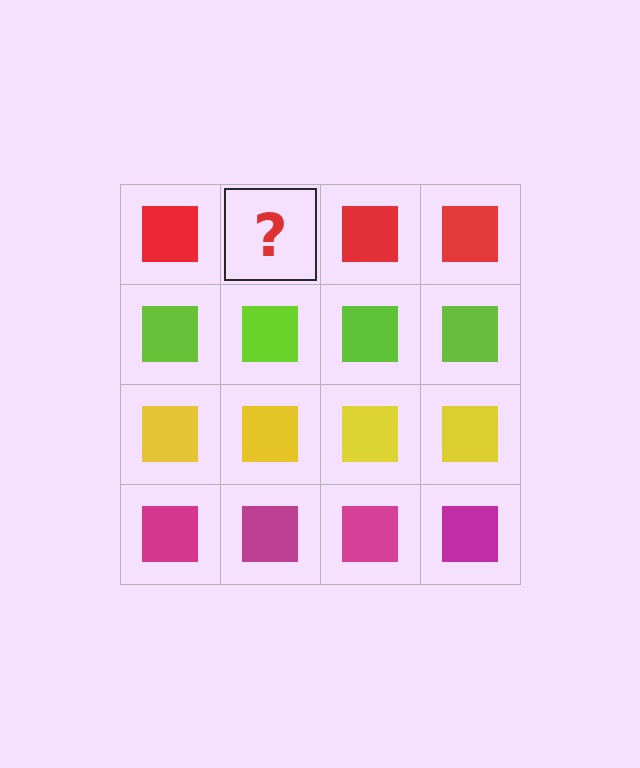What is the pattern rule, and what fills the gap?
The rule is that each row has a consistent color. The gap should be filled with a red square.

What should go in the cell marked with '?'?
The missing cell should contain a red square.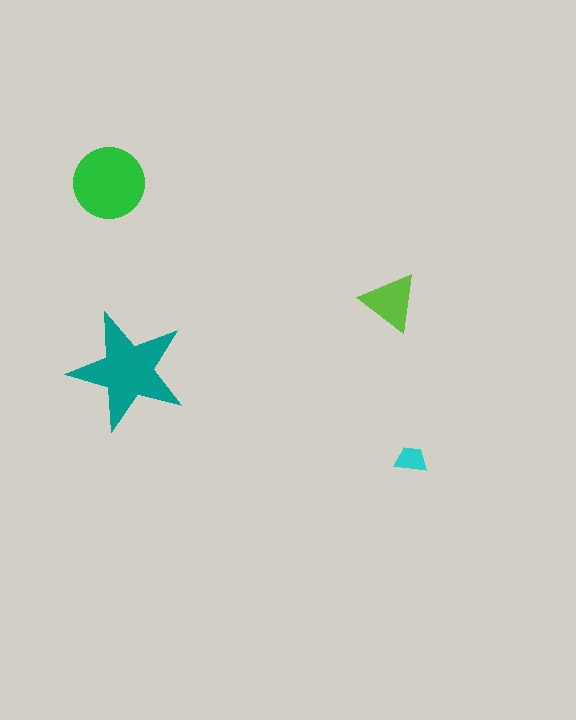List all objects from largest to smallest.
The teal star, the green circle, the lime triangle, the cyan trapezoid.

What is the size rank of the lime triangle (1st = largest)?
3rd.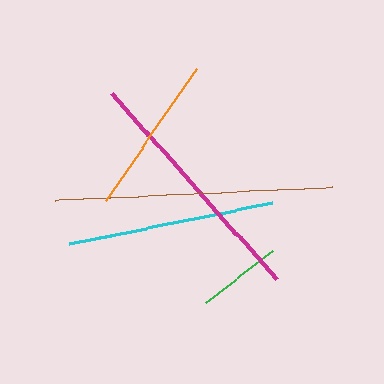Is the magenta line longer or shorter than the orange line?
The magenta line is longer than the orange line.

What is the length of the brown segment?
The brown segment is approximately 278 pixels long.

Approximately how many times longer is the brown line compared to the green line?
The brown line is approximately 3.3 times the length of the green line.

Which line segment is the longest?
The brown line is the longest at approximately 278 pixels.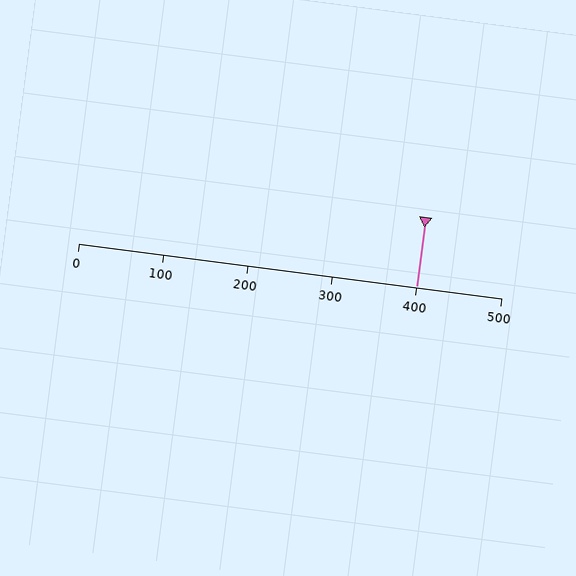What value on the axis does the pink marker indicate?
The marker indicates approximately 400.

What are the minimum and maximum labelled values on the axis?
The axis runs from 0 to 500.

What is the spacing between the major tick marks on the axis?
The major ticks are spaced 100 apart.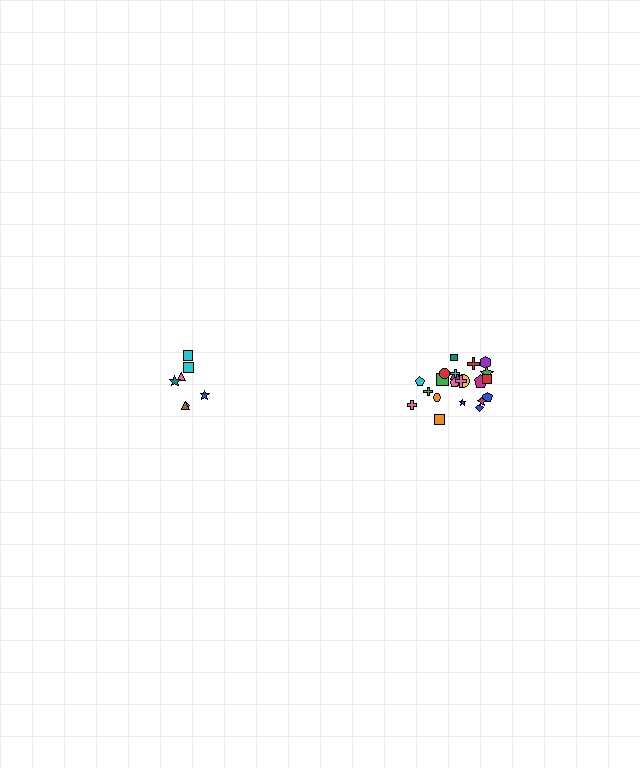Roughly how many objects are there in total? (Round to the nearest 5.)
Roughly 30 objects in total.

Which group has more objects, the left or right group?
The right group.